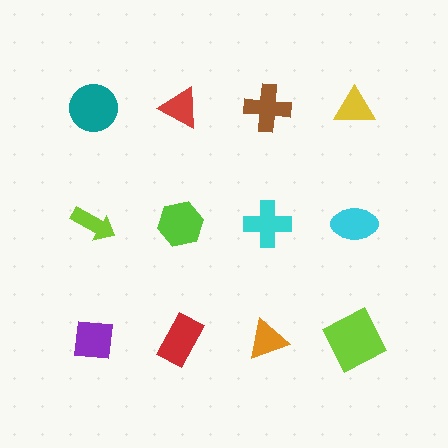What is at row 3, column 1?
A purple square.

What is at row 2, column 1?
A lime arrow.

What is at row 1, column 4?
A yellow triangle.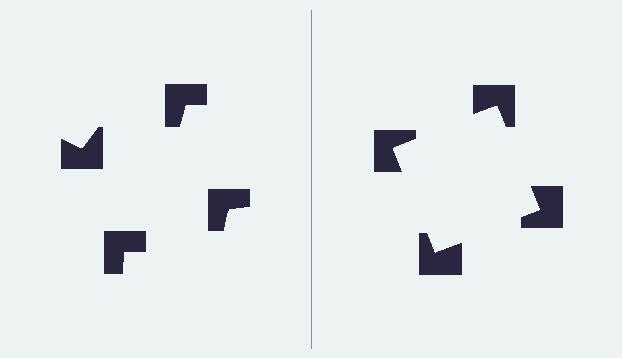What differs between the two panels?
The notched squares are positioned identically on both sides; only the wedge orientations differ. On the right they align to a square; on the left they are misaligned.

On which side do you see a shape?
An illusory square appears on the right side. On the left side the wedge cuts are rotated, so no coherent shape forms.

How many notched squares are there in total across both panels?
8 — 4 on each side.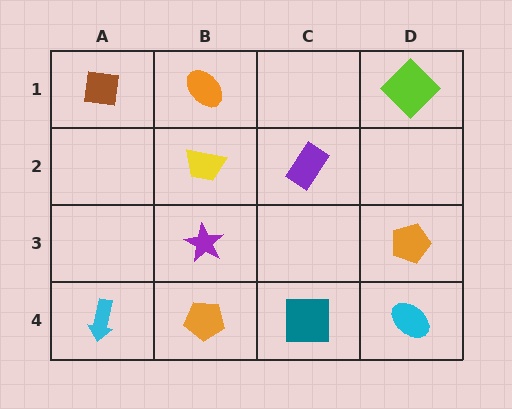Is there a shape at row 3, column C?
No, that cell is empty.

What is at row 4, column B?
An orange pentagon.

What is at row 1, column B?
An orange ellipse.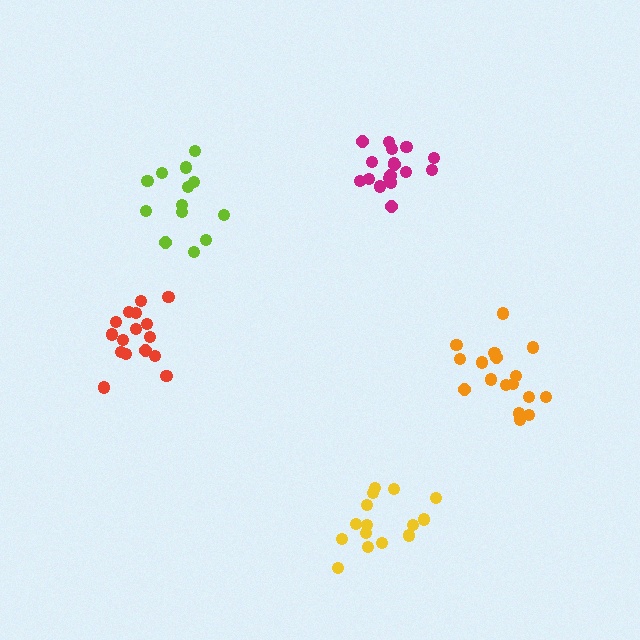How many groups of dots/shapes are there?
There are 5 groups.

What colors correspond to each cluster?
The clusters are colored: orange, red, yellow, lime, magenta.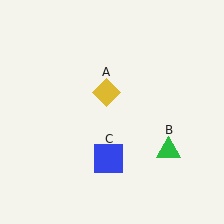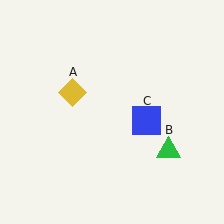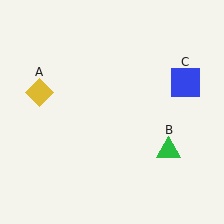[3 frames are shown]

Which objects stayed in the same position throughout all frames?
Green triangle (object B) remained stationary.